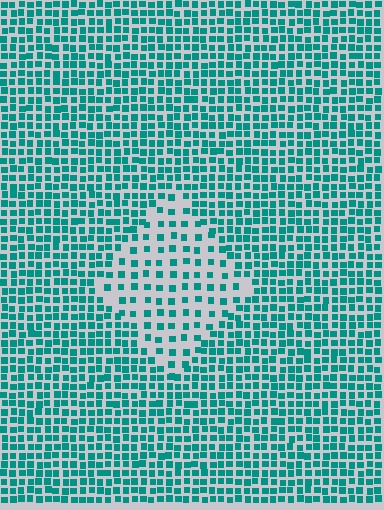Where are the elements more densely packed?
The elements are more densely packed outside the diamond boundary.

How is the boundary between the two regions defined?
The boundary is defined by a change in element density (approximately 2.2x ratio). All elements are the same color, size, and shape.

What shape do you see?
I see a diamond.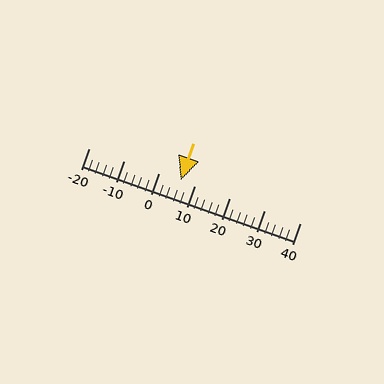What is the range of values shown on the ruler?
The ruler shows values from -20 to 40.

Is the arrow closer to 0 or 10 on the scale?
The arrow is closer to 10.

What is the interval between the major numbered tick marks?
The major tick marks are spaced 10 units apart.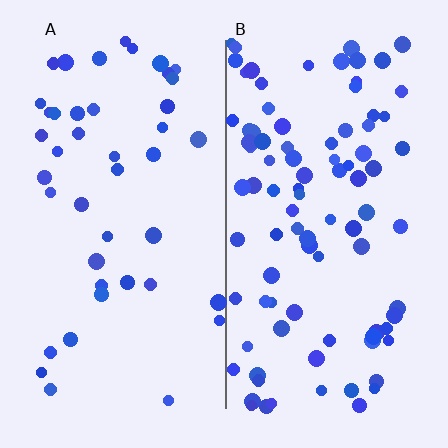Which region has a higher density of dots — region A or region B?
B (the right).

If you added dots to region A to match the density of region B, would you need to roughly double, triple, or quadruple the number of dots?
Approximately double.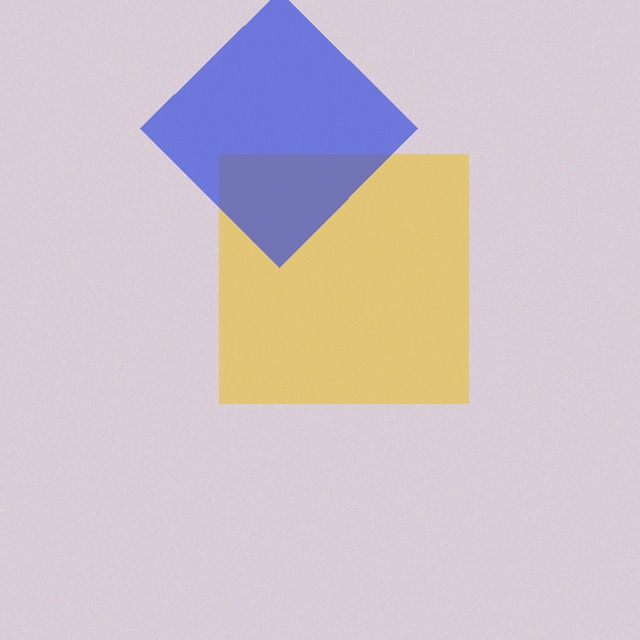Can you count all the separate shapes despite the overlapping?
Yes, there are 2 separate shapes.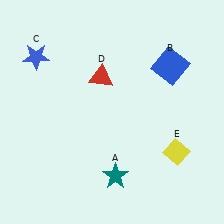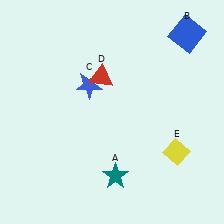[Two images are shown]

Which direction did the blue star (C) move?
The blue star (C) moved right.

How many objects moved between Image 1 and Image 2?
2 objects moved between the two images.